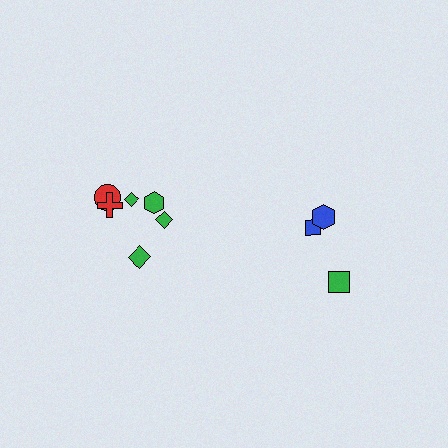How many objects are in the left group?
There are 6 objects.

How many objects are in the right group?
There are 3 objects.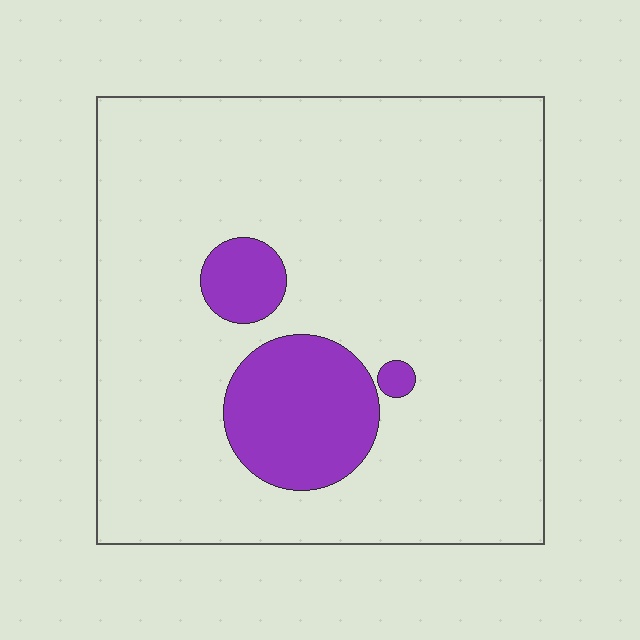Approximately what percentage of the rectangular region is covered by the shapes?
Approximately 15%.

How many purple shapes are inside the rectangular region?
3.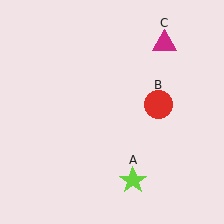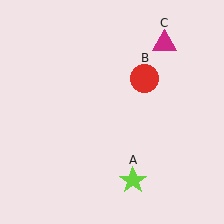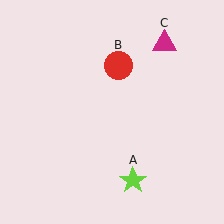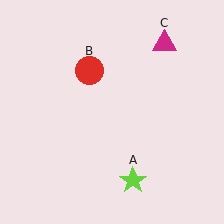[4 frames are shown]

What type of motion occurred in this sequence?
The red circle (object B) rotated counterclockwise around the center of the scene.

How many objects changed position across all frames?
1 object changed position: red circle (object B).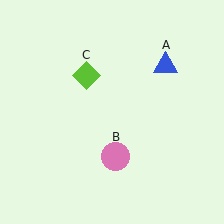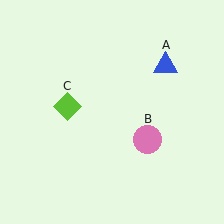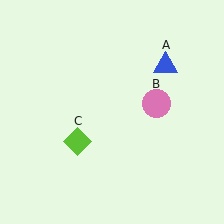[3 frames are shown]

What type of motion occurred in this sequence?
The pink circle (object B), lime diamond (object C) rotated counterclockwise around the center of the scene.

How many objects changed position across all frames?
2 objects changed position: pink circle (object B), lime diamond (object C).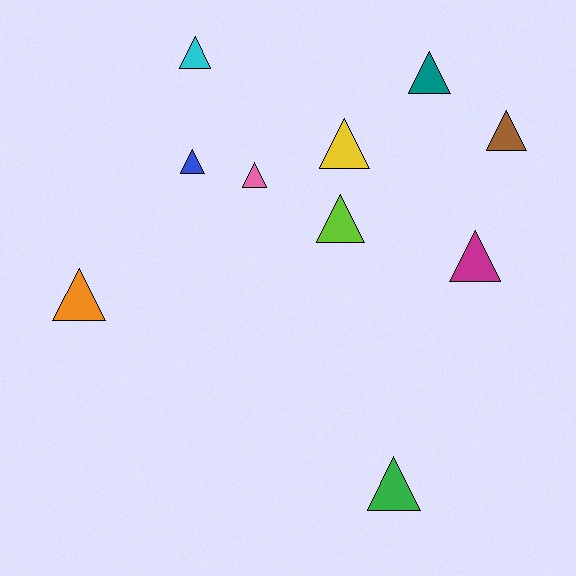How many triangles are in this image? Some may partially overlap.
There are 10 triangles.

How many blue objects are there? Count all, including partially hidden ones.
There is 1 blue object.